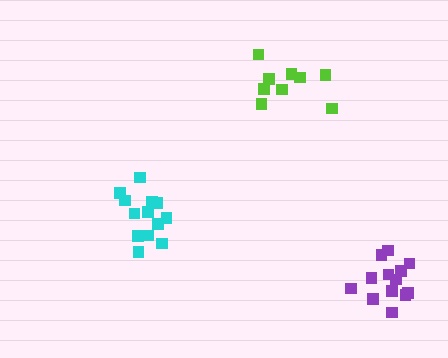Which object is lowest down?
The purple cluster is bottommost.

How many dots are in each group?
Group 1: 9 dots, Group 2: 13 dots, Group 3: 13 dots (35 total).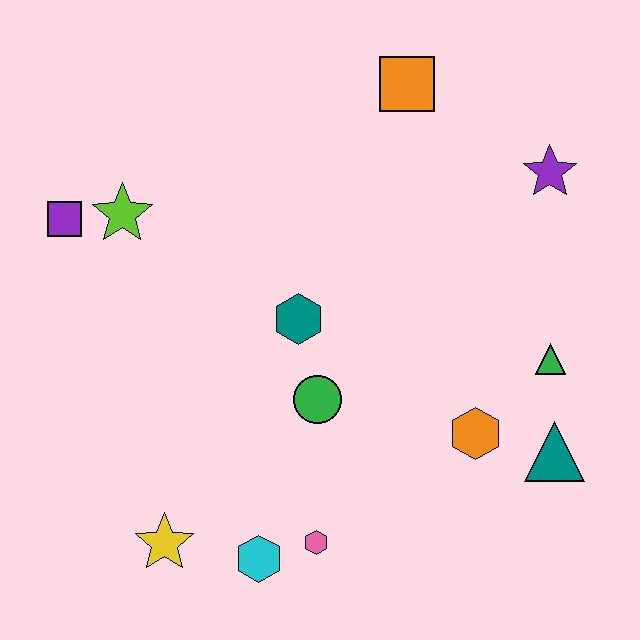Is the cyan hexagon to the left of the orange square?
Yes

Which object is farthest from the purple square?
The teal triangle is farthest from the purple square.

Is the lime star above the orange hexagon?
Yes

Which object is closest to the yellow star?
The cyan hexagon is closest to the yellow star.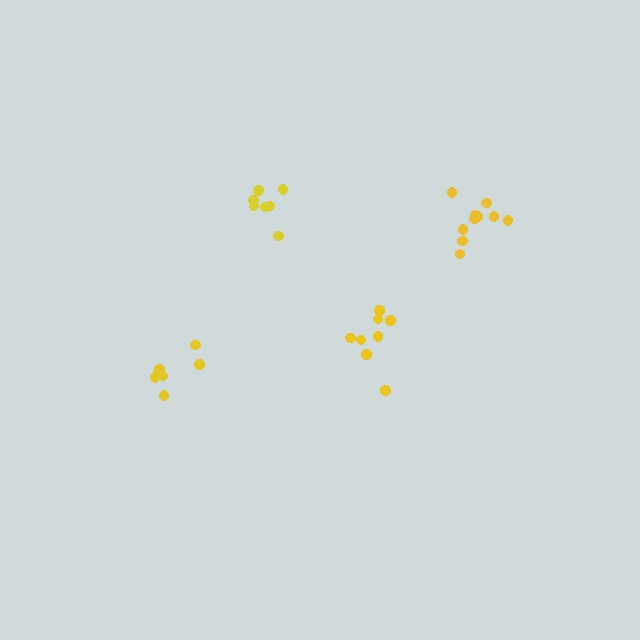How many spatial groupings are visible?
There are 4 spatial groupings.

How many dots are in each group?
Group 1: 6 dots, Group 2: 9 dots, Group 3: 10 dots, Group 4: 7 dots (32 total).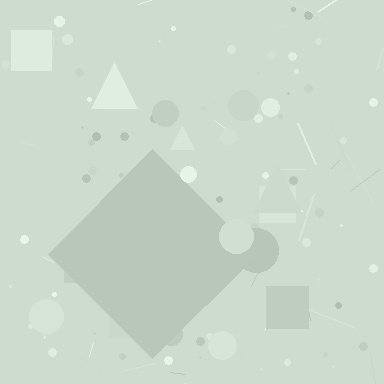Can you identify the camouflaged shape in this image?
The camouflaged shape is a diamond.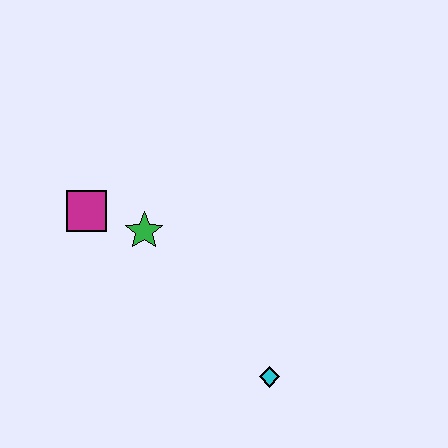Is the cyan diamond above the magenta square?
No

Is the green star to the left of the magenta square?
No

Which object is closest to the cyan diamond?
The green star is closest to the cyan diamond.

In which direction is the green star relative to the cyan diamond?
The green star is above the cyan diamond.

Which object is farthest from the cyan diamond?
The magenta square is farthest from the cyan diamond.